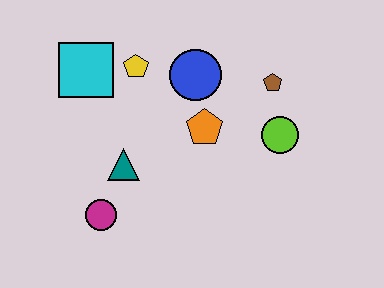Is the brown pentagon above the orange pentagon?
Yes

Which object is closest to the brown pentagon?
The lime circle is closest to the brown pentagon.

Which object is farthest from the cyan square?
The lime circle is farthest from the cyan square.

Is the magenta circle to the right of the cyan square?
Yes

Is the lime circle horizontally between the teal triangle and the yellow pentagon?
No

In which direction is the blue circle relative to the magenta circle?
The blue circle is above the magenta circle.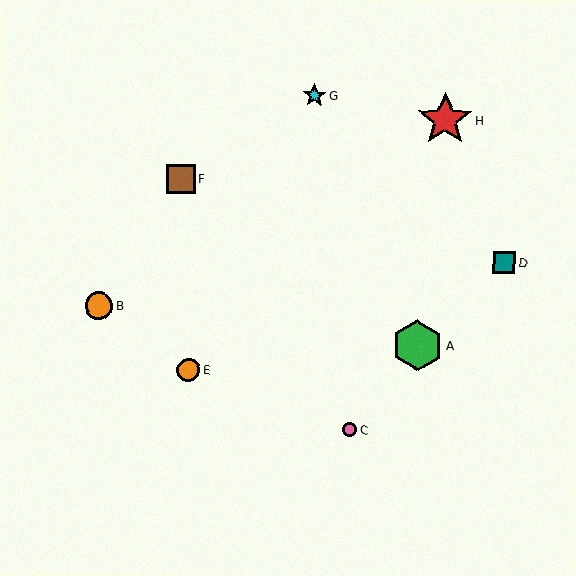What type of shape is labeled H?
Shape H is a red star.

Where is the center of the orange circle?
The center of the orange circle is at (99, 306).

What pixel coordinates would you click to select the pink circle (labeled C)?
Click at (350, 430) to select the pink circle C.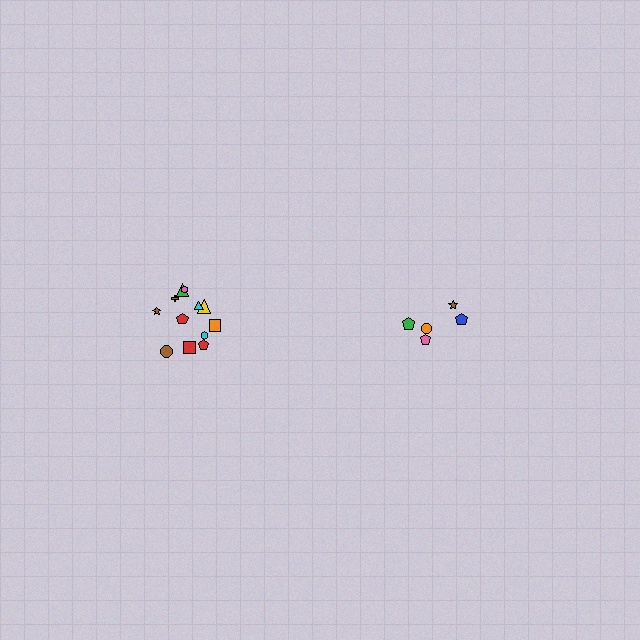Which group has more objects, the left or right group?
The left group.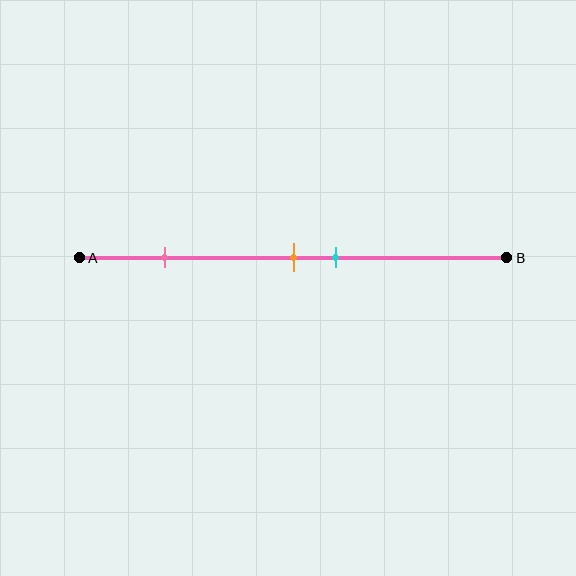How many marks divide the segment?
There are 3 marks dividing the segment.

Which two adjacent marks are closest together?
The orange and cyan marks are the closest adjacent pair.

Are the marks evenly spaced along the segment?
No, the marks are not evenly spaced.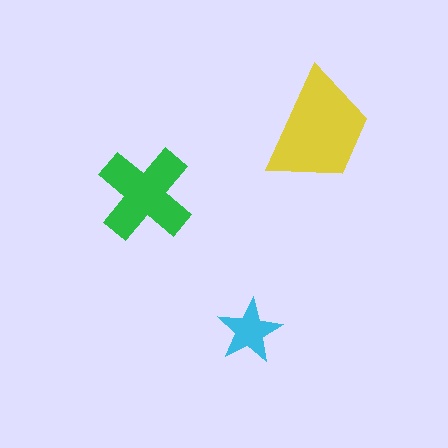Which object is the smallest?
The cyan star.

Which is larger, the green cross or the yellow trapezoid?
The yellow trapezoid.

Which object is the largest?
The yellow trapezoid.